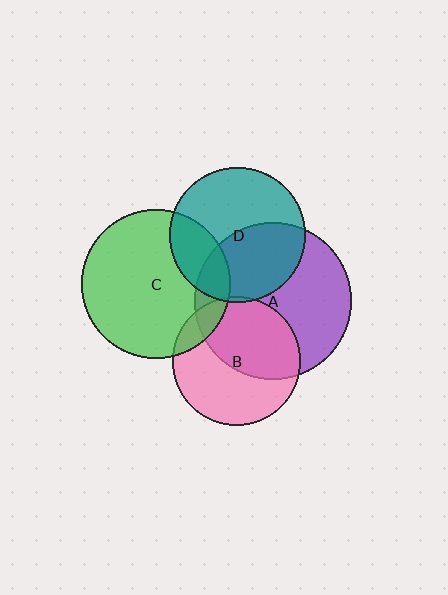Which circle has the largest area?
Circle A (purple).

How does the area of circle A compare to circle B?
Approximately 1.5 times.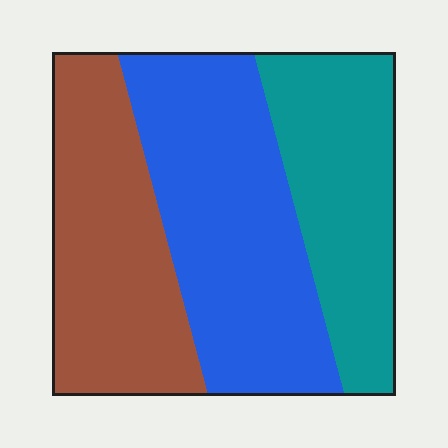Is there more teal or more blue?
Blue.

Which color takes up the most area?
Blue, at roughly 40%.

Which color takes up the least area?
Teal, at roughly 30%.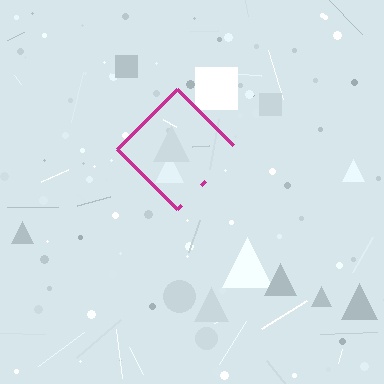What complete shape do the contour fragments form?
The contour fragments form a diamond.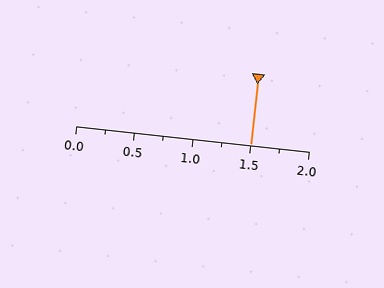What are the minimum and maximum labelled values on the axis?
The axis runs from 0.0 to 2.0.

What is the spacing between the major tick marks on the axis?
The major ticks are spaced 0.5 apart.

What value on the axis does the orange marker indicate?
The marker indicates approximately 1.5.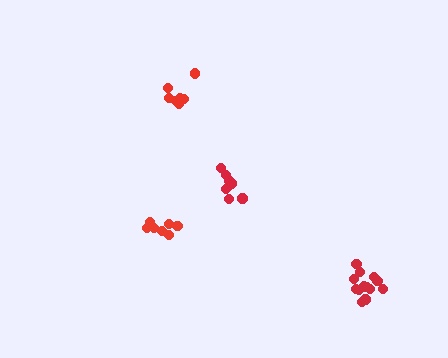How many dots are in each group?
Group 1: 13 dots, Group 2: 8 dots, Group 3: 7 dots, Group 4: 7 dots (35 total).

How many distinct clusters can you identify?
There are 4 distinct clusters.